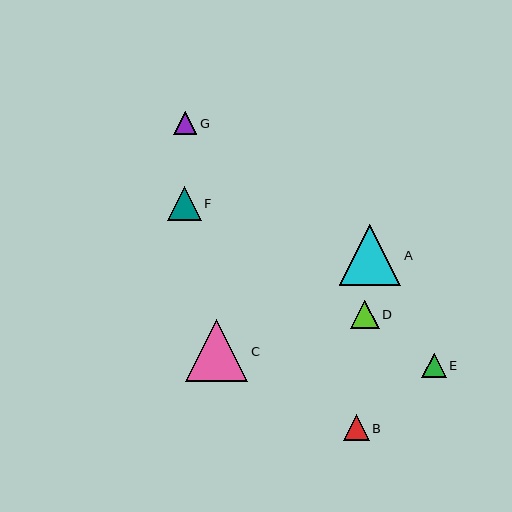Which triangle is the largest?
Triangle C is the largest with a size of approximately 62 pixels.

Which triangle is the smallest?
Triangle G is the smallest with a size of approximately 23 pixels.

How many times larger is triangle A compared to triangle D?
Triangle A is approximately 2.1 times the size of triangle D.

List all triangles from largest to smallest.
From largest to smallest: C, A, F, D, B, E, G.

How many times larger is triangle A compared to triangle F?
Triangle A is approximately 1.8 times the size of triangle F.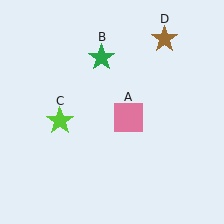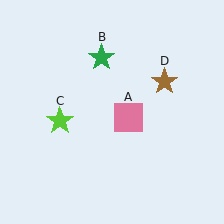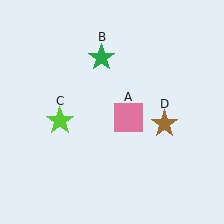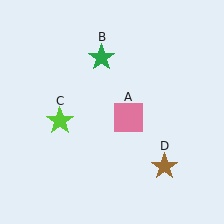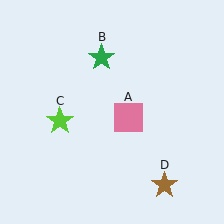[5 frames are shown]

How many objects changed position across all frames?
1 object changed position: brown star (object D).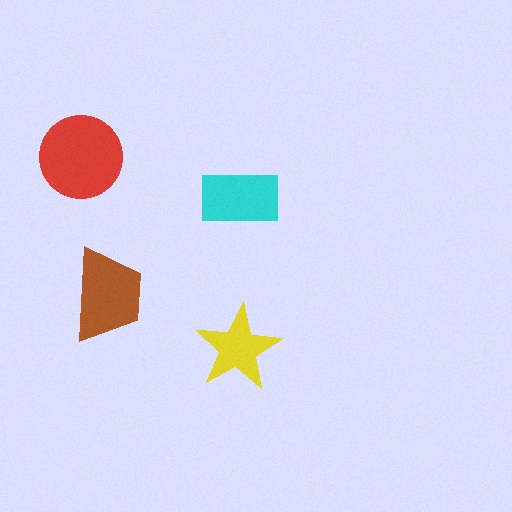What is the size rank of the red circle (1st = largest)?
1st.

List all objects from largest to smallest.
The red circle, the brown trapezoid, the cyan rectangle, the yellow star.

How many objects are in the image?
There are 4 objects in the image.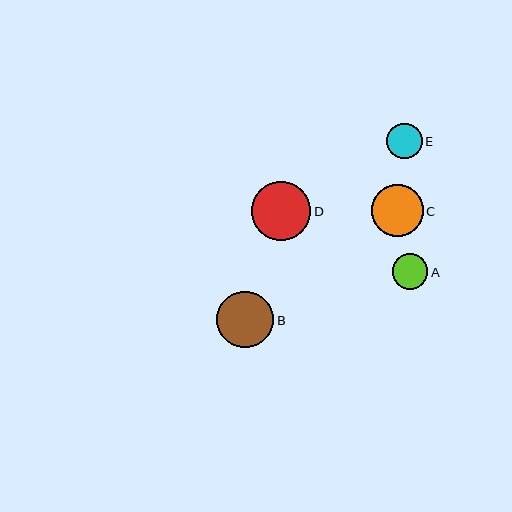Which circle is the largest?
Circle D is the largest with a size of approximately 59 pixels.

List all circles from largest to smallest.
From largest to smallest: D, B, C, E, A.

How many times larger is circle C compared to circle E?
Circle C is approximately 1.5 times the size of circle E.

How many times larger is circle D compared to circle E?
Circle D is approximately 1.7 times the size of circle E.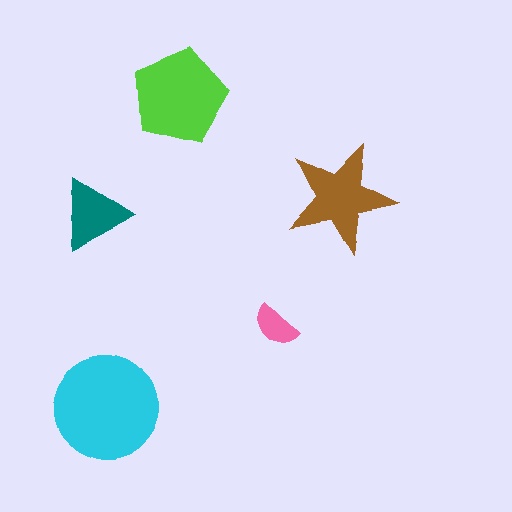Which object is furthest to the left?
The teal triangle is leftmost.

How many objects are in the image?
There are 5 objects in the image.